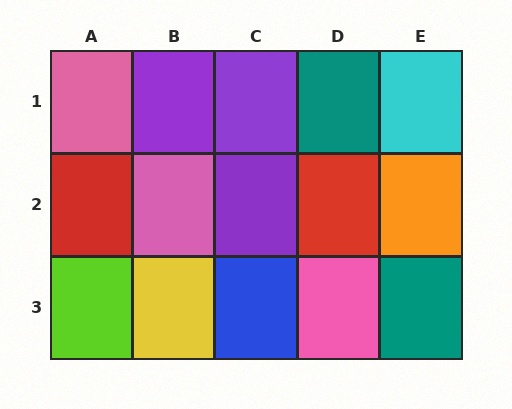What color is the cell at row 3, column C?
Blue.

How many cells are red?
2 cells are red.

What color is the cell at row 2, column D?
Red.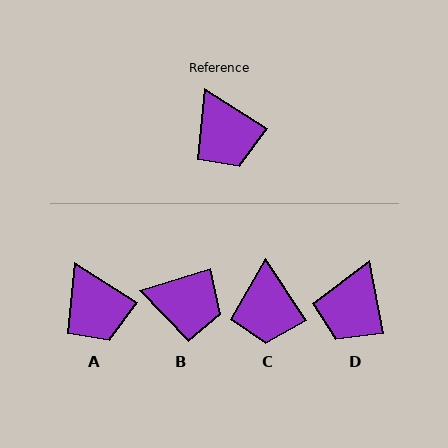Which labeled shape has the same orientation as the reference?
A.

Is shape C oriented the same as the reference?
No, it is off by about 24 degrees.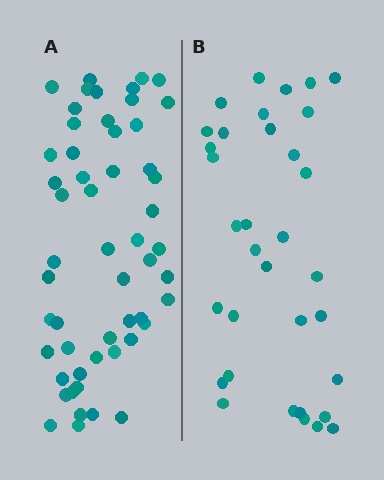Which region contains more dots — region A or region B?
Region A (the left region) has more dots.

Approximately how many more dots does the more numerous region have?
Region A has approximately 20 more dots than region B.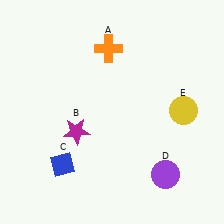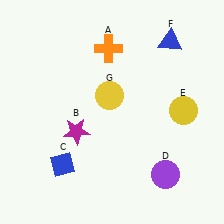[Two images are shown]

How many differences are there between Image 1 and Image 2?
There are 2 differences between the two images.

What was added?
A blue triangle (F), a yellow circle (G) were added in Image 2.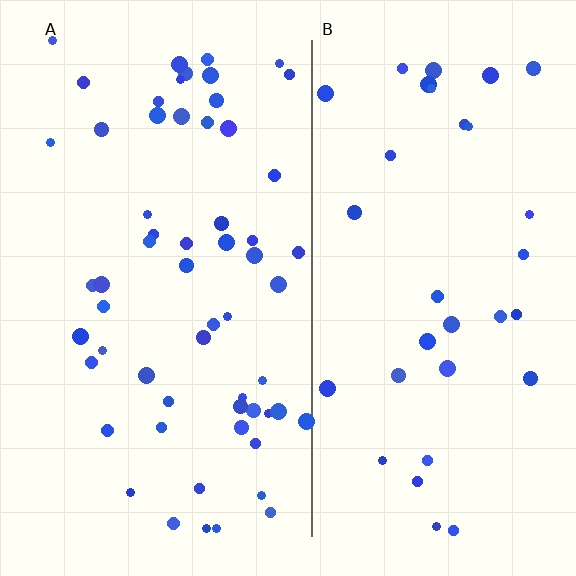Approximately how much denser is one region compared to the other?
Approximately 1.8× — region A over region B.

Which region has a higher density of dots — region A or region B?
A (the left).